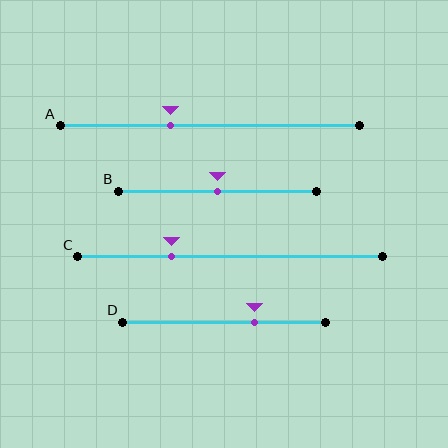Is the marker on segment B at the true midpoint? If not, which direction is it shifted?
Yes, the marker on segment B is at the true midpoint.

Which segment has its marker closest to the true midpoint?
Segment B has its marker closest to the true midpoint.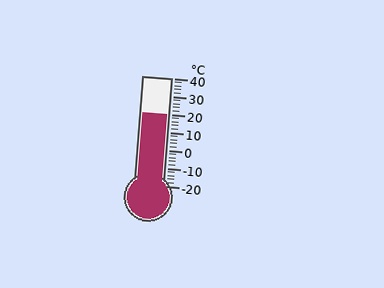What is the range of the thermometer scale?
The thermometer scale ranges from -20°C to 40°C.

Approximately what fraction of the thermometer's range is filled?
The thermometer is filled to approximately 65% of its range.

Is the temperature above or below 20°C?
The temperature is at 20°C.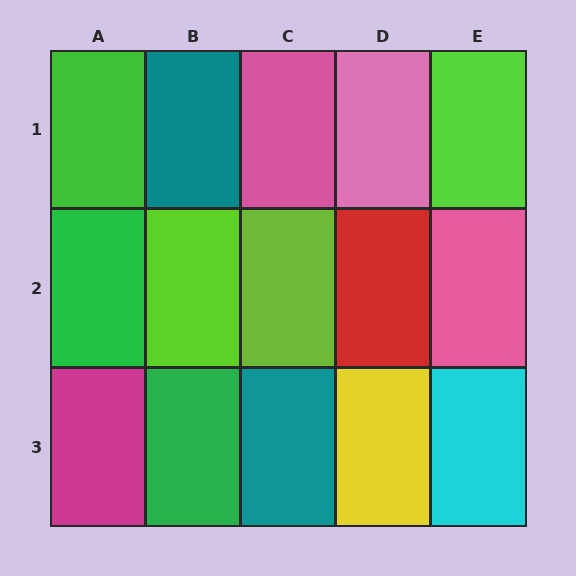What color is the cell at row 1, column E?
Lime.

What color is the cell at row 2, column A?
Green.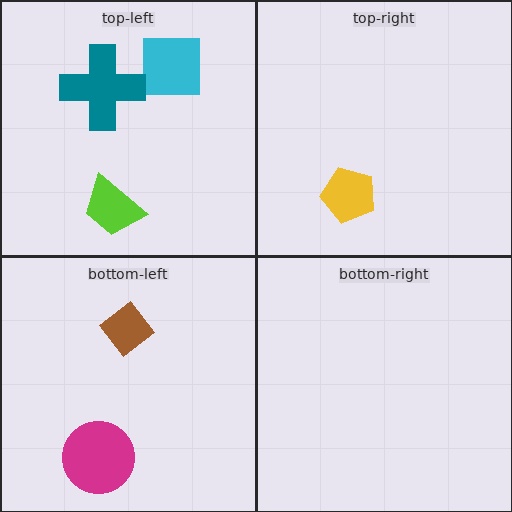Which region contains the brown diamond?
The bottom-left region.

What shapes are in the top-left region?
The cyan square, the lime trapezoid, the teal cross.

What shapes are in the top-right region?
The yellow pentagon.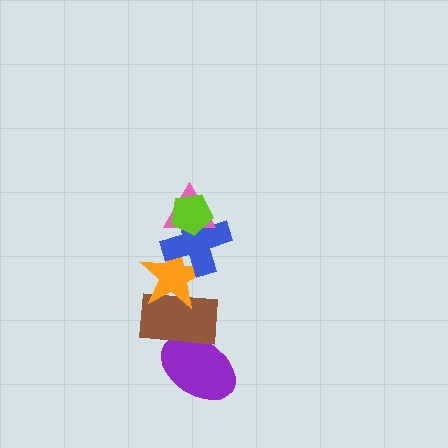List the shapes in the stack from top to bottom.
From top to bottom: the lime pentagon, the pink triangle, the blue cross, the orange star, the brown rectangle, the purple ellipse.